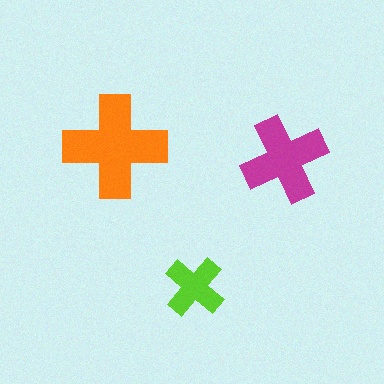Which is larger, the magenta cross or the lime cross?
The magenta one.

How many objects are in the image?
There are 3 objects in the image.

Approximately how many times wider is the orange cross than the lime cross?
About 1.5 times wider.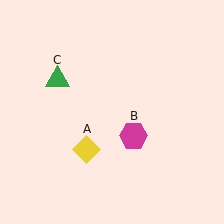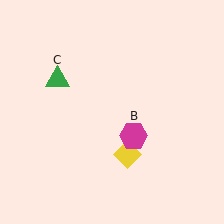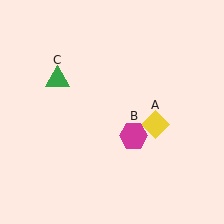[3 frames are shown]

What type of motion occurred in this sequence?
The yellow diamond (object A) rotated counterclockwise around the center of the scene.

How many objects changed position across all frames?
1 object changed position: yellow diamond (object A).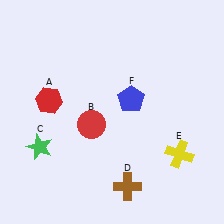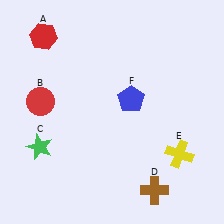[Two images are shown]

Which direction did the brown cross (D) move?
The brown cross (D) moved right.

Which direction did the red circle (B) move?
The red circle (B) moved left.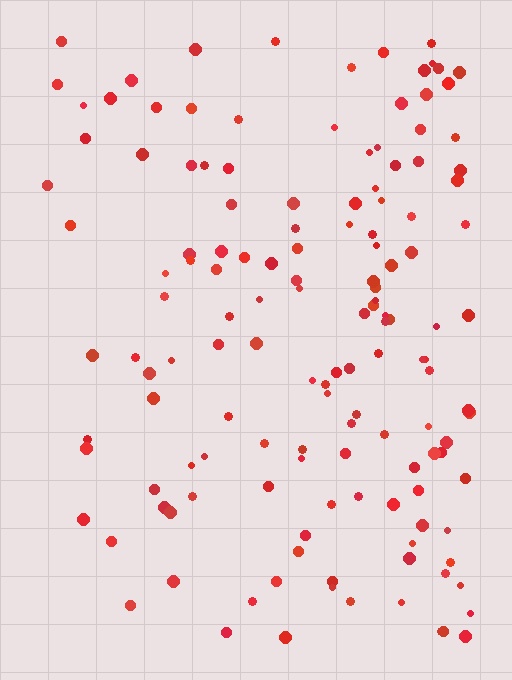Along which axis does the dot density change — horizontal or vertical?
Horizontal.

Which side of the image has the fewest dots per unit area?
The left.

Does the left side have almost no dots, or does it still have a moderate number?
Still a moderate number, just noticeably fewer than the right.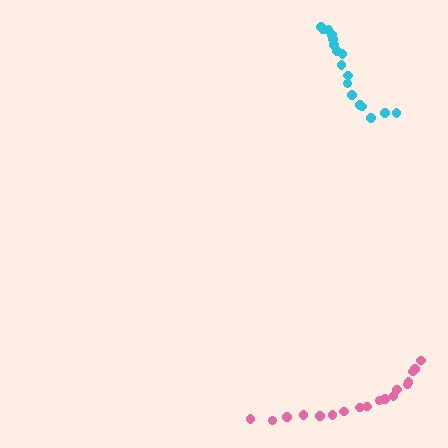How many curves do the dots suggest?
There are 2 distinct paths.